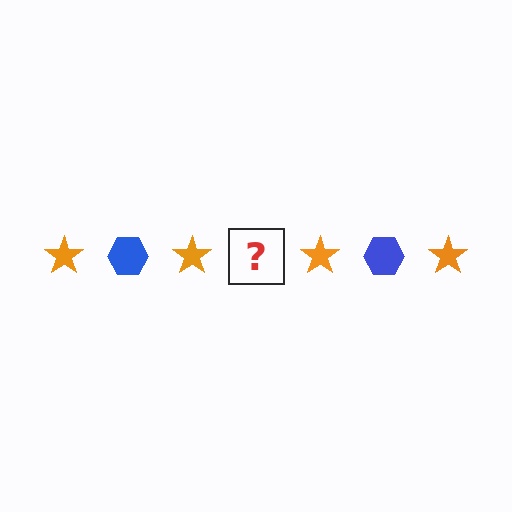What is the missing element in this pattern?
The missing element is a blue hexagon.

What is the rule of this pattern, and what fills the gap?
The rule is that the pattern alternates between orange star and blue hexagon. The gap should be filled with a blue hexagon.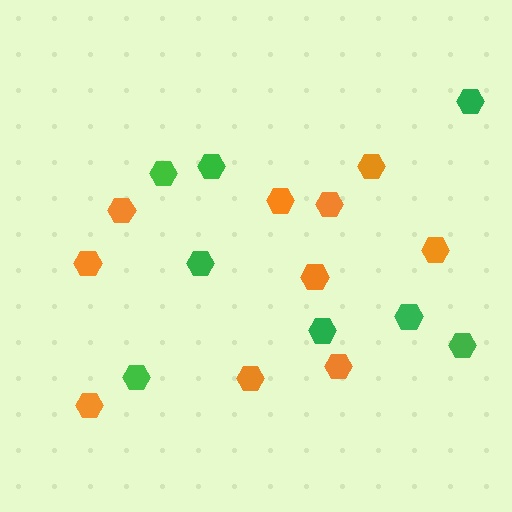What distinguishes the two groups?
There are 2 groups: one group of orange hexagons (10) and one group of green hexagons (8).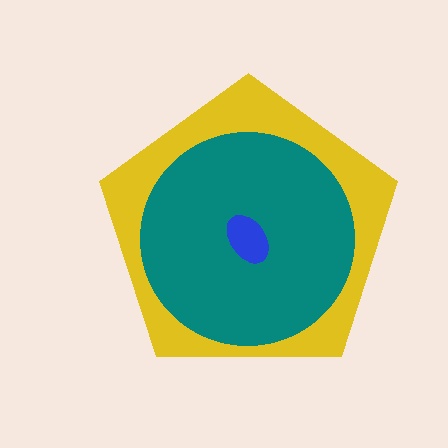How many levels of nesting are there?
3.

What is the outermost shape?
The yellow pentagon.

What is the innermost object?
The blue ellipse.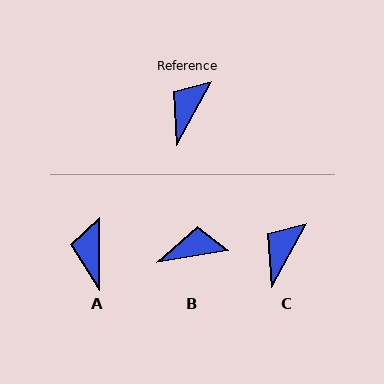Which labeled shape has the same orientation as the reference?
C.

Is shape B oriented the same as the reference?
No, it is off by about 52 degrees.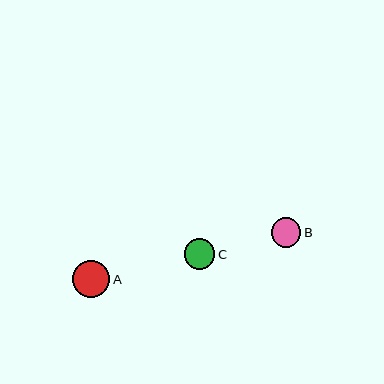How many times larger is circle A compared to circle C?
Circle A is approximately 1.2 times the size of circle C.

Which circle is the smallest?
Circle B is the smallest with a size of approximately 29 pixels.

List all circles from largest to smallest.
From largest to smallest: A, C, B.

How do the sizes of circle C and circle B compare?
Circle C and circle B are approximately the same size.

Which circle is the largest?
Circle A is the largest with a size of approximately 37 pixels.